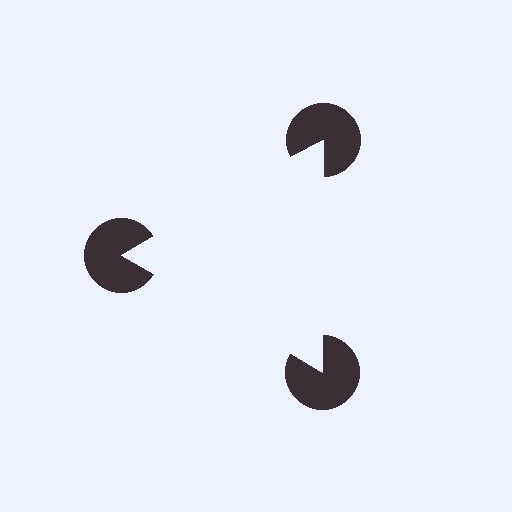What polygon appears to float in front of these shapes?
An illusory triangle — its edges are inferred from the aligned wedge cuts in the pac-man discs, not physically drawn.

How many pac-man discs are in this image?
There are 3 — one at each vertex of the illusory triangle.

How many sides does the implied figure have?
3 sides.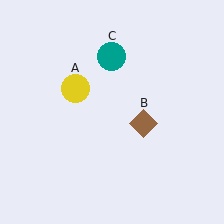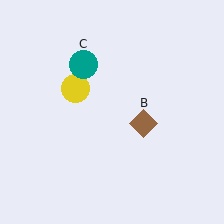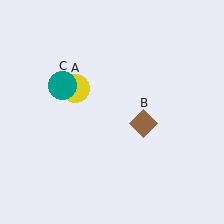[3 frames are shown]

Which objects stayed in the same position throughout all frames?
Yellow circle (object A) and brown diamond (object B) remained stationary.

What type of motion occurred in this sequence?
The teal circle (object C) rotated counterclockwise around the center of the scene.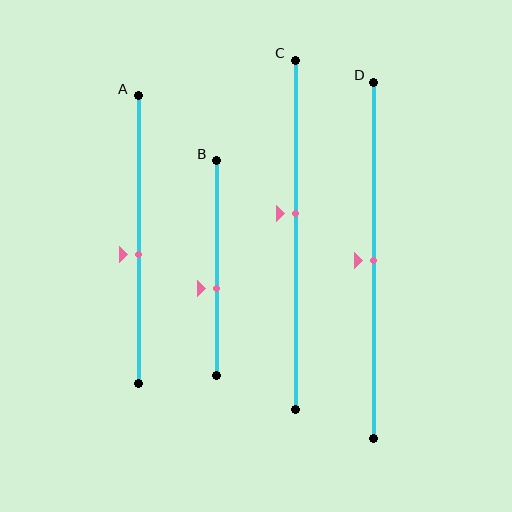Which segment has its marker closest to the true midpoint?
Segment D has its marker closest to the true midpoint.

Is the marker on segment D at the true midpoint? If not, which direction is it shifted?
Yes, the marker on segment D is at the true midpoint.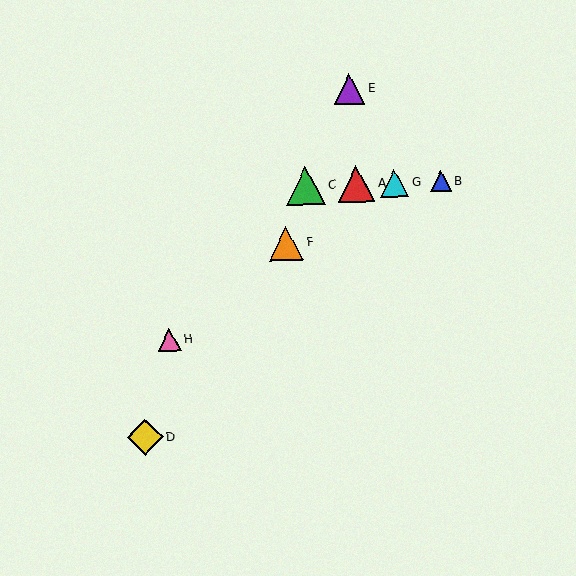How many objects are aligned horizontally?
4 objects (A, B, C, G) are aligned horizontally.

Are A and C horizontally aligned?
Yes, both are at y≈184.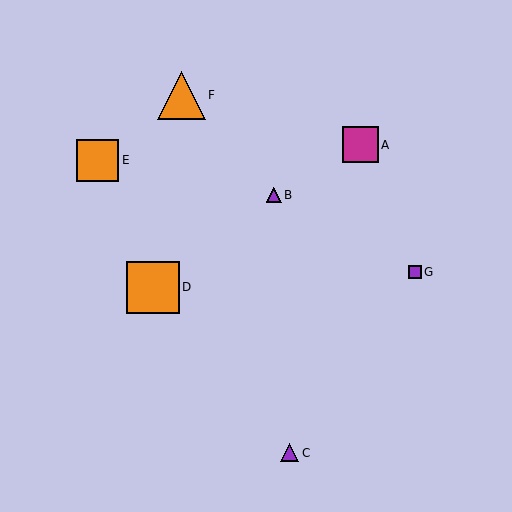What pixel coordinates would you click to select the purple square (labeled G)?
Click at (415, 272) to select the purple square G.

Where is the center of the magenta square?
The center of the magenta square is at (360, 145).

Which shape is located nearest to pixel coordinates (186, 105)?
The orange triangle (labeled F) at (181, 95) is nearest to that location.